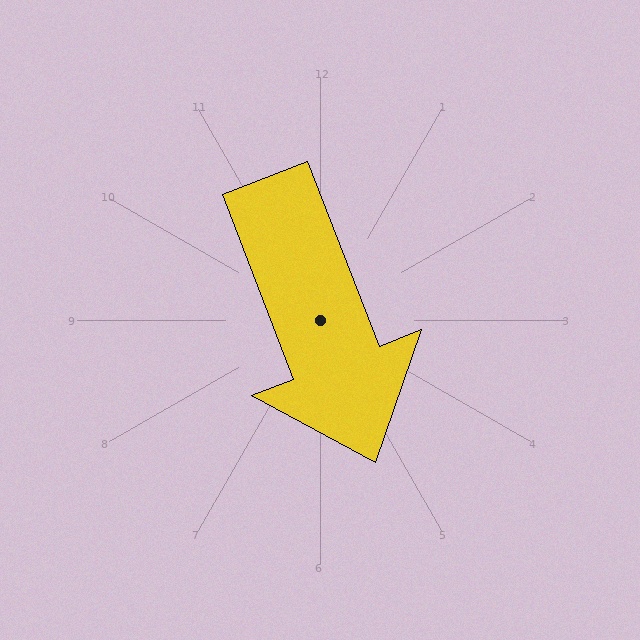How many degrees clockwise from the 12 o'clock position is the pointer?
Approximately 159 degrees.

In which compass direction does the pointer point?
South.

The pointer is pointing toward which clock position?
Roughly 5 o'clock.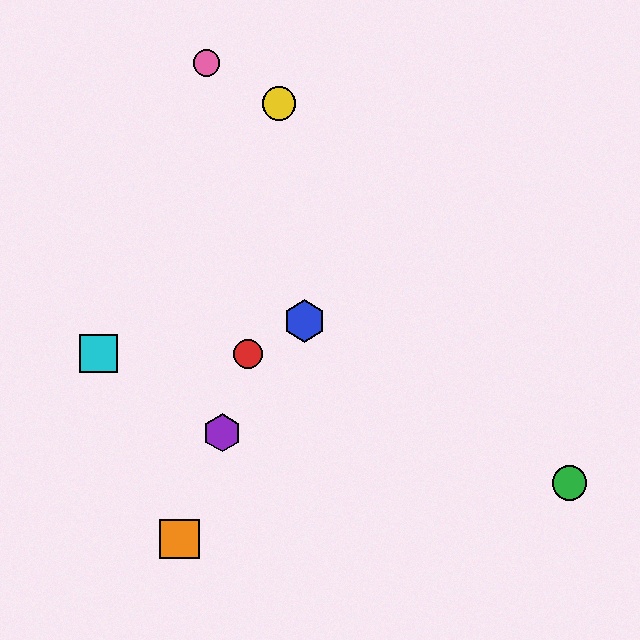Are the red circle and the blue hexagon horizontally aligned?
No, the red circle is at y≈354 and the blue hexagon is at y≈321.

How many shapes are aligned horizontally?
2 shapes (the red circle, the cyan square) are aligned horizontally.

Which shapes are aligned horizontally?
The red circle, the cyan square are aligned horizontally.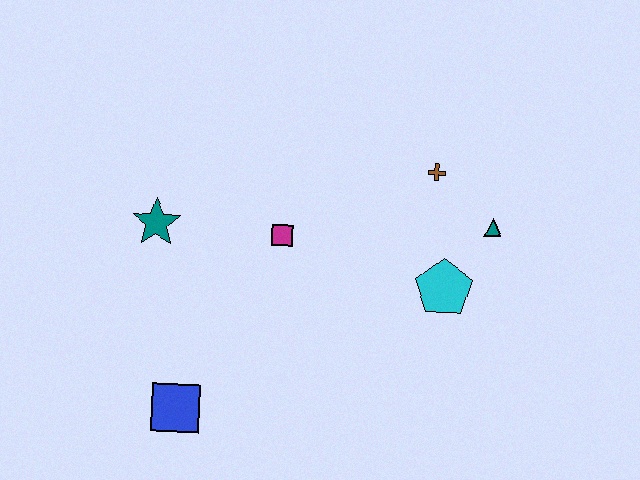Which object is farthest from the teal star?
The teal triangle is farthest from the teal star.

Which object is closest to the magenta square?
The teal star is closest to the magenta square.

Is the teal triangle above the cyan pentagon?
Yes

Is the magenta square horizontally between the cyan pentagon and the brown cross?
No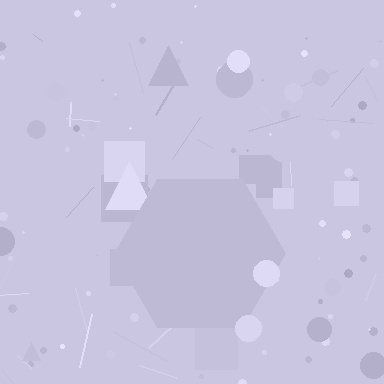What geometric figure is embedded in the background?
A hexagon is embedded in the background.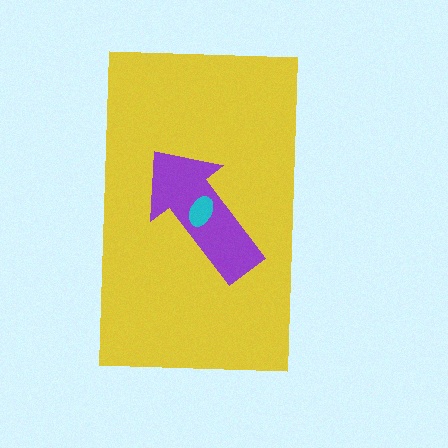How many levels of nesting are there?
3.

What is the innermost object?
The cyan ellipse.